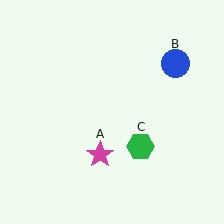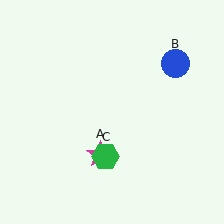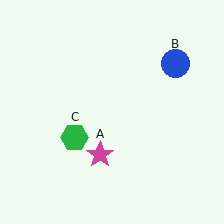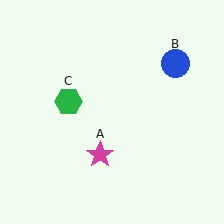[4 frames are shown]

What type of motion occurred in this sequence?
The green hexagon (object C) rotated clockwise around the center of the scene.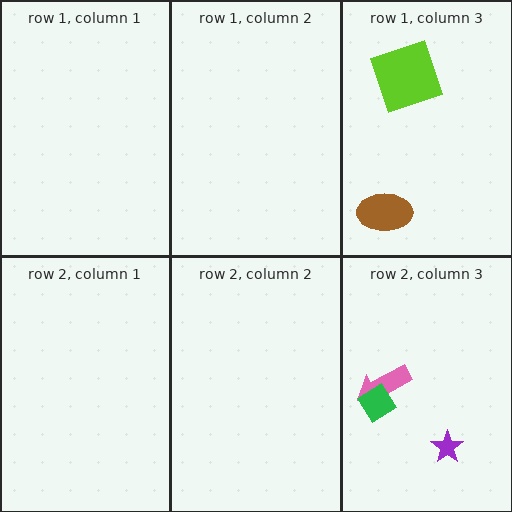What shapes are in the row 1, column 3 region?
The lime square, the brown ellipse.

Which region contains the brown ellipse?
The row 1, column 3 region.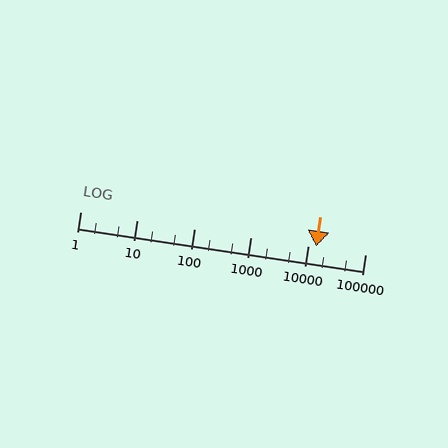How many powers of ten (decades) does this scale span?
The scale spans 5 decades, from 1 to 100000.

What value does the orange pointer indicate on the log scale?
The pointer indicates approximately 14000.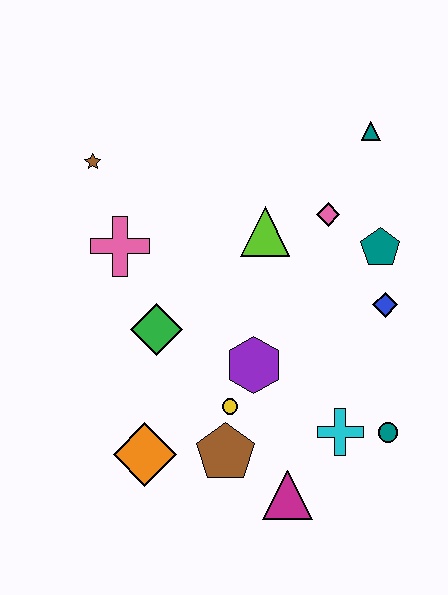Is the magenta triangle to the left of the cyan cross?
Yes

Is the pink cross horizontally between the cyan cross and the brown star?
Yes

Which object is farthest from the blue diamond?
The brown star is farthest from the blue diamond.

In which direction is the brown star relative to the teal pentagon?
The brown star is to the left of the teal pentagon.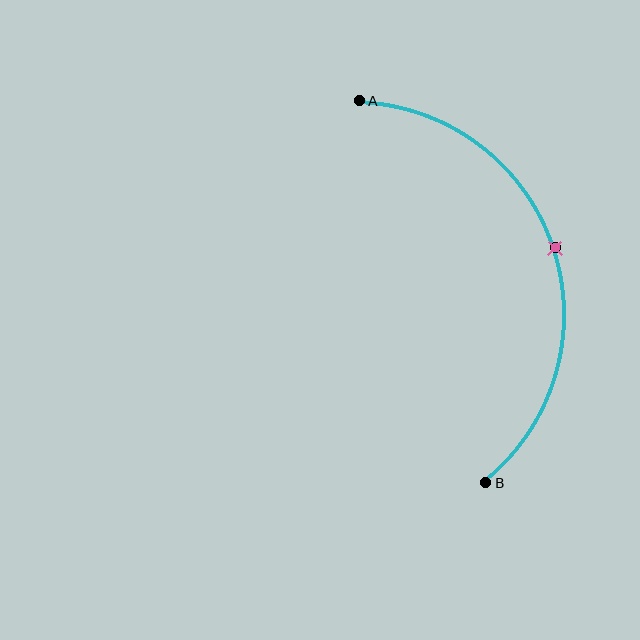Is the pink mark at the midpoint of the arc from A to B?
Yes. The pink mark lies on the arc at equal arc-length from both A and B — it is the arc midpoint.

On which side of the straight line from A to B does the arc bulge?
The arc bulges to the right of the straight line connecting A and B.